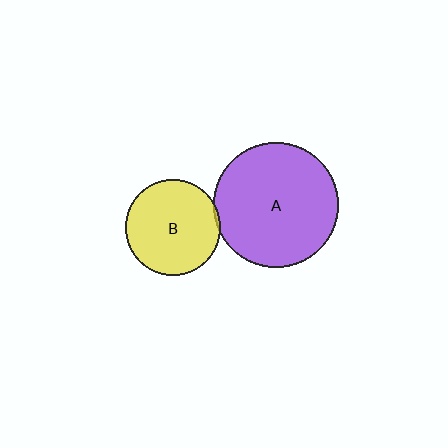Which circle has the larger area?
Circle A (purple).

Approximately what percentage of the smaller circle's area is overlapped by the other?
Approximately 5%.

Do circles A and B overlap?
Yes.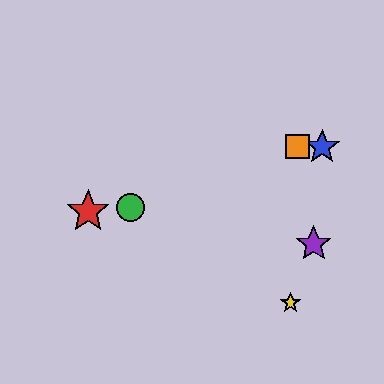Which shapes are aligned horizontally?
The blue star, the orange square are aligned horizontally.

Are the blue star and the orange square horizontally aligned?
Yes, both are at y≈147.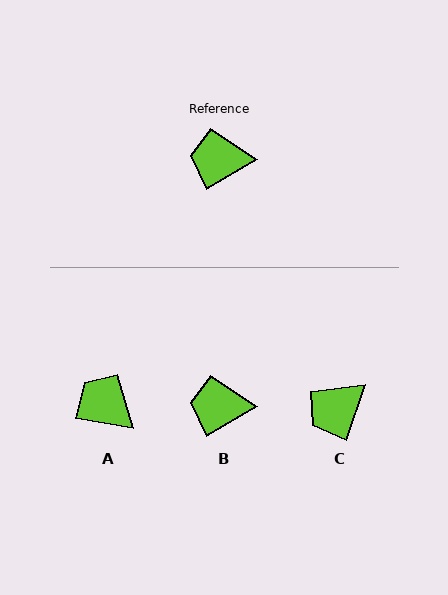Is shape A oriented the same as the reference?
No, it is off by about 39 degrees.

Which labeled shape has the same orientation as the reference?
B.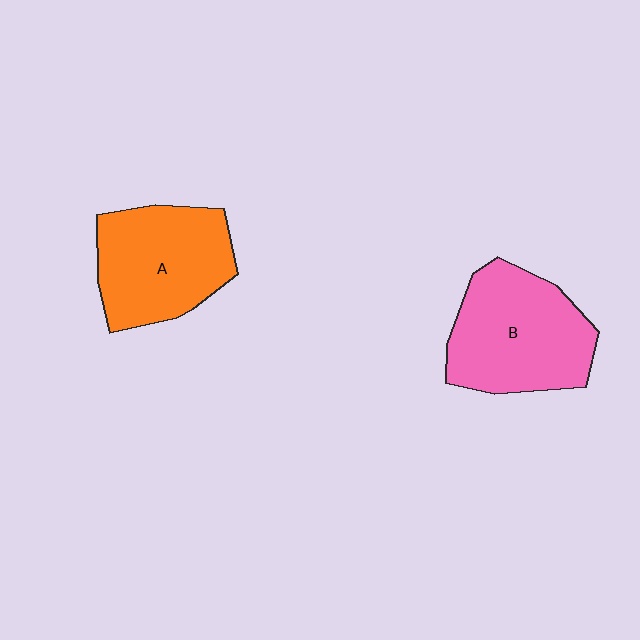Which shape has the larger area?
Shape B (pink).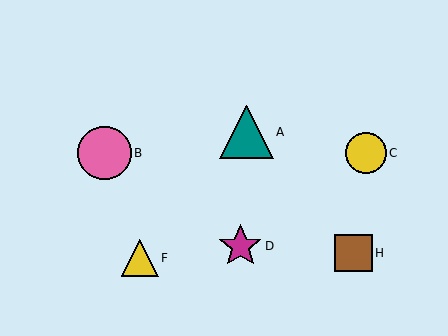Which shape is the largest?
The pink circle (labeled B) is the largest.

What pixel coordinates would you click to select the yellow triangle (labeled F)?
Click at (140, 258) to select the yellow triangle F.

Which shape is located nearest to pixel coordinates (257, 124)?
The teal triangle (labeled A) at (247, 132) is nearest to that location.